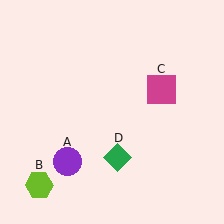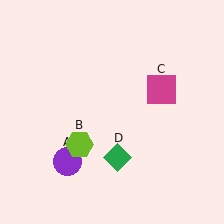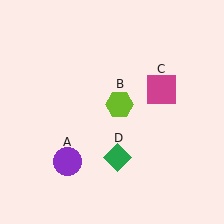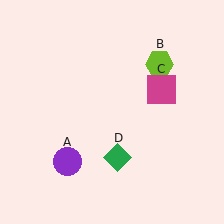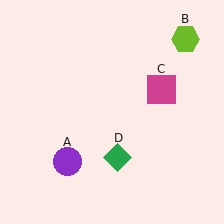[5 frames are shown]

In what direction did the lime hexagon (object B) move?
The lime hexagon (object B) moved up and to the right.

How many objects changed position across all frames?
1 object changed position: lime hexagon (object B).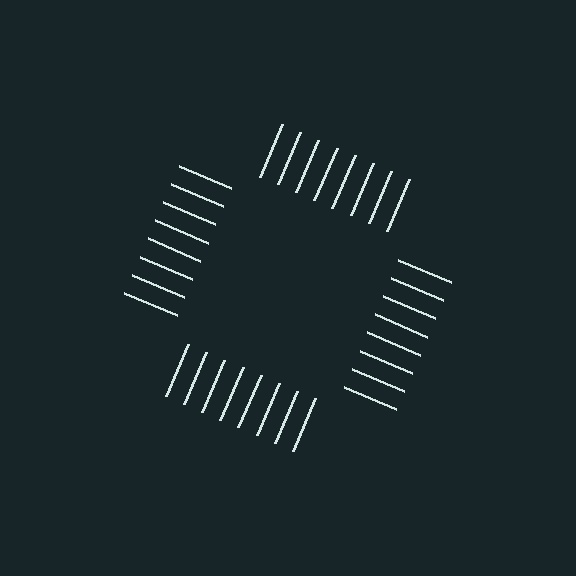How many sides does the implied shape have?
4 sides — the line-ends trace a square.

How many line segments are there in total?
32 — 8 along each of the 4 edges.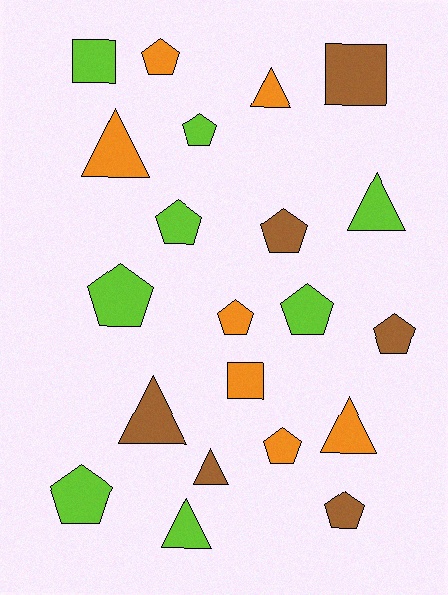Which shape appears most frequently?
Pentagon, with 11 objects.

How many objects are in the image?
There are 21 objects.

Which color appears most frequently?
Lime, with 8 objects.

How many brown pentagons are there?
There are 3 brown pentagons.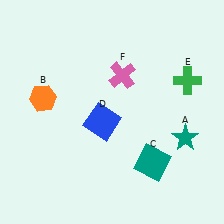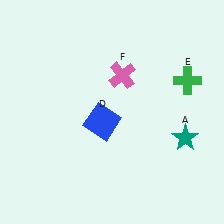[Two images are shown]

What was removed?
The teal square (C), the orange hexagon (B) were removed in Image 2.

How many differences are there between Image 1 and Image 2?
There are 2 differences between the two images.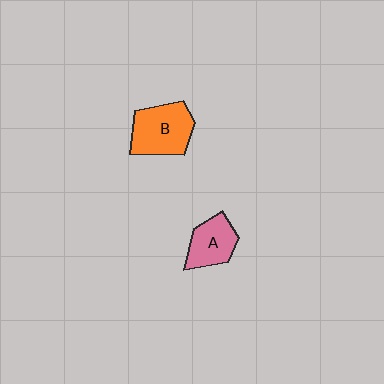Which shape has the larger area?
Shape B (orange).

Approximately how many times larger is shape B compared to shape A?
Approximately 1.4 times.